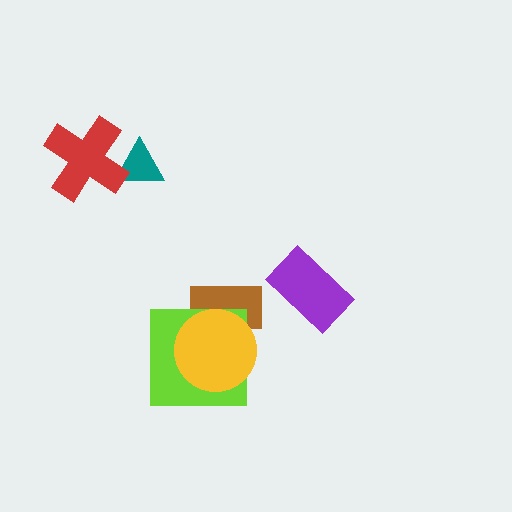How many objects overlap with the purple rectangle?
0 objects overlap with the purple rectangle.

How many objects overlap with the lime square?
2 objects overlap with the lime square.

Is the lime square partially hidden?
Yes, it is partially covered by another shape.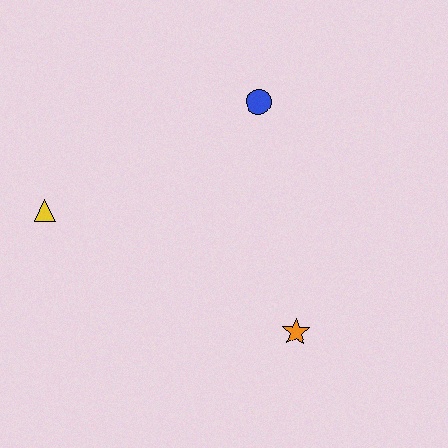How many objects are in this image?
There are 3 objects.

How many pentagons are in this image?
There are no pentagons.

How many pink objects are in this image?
There are no pink objects.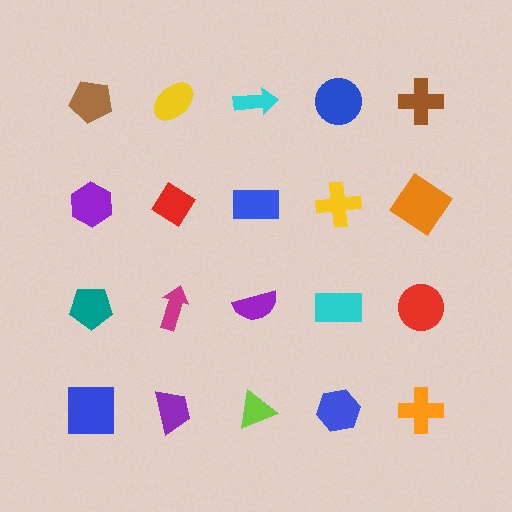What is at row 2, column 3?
A blue rectangle.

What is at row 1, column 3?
A cyan arrow.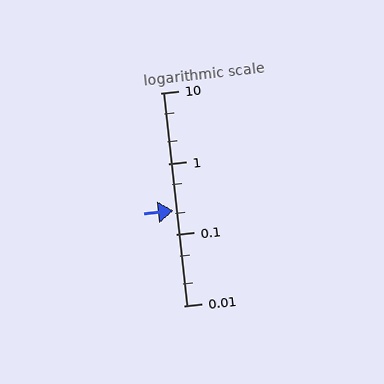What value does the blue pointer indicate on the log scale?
The pointer indicates approximately 0.22.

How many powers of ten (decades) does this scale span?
The scale spans 3 decades, from 0.01 to 10.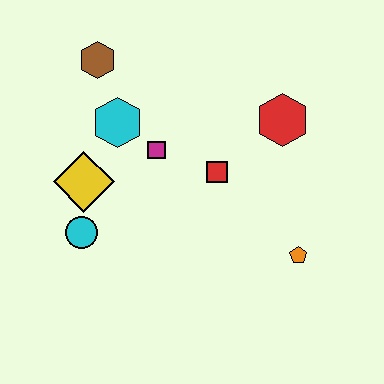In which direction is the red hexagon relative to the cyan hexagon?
The red hexagon is to the right of the cyan hexagon.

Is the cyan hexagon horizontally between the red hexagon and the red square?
No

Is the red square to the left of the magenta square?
No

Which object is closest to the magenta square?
The cyan hexagon is closest to the magenta square.